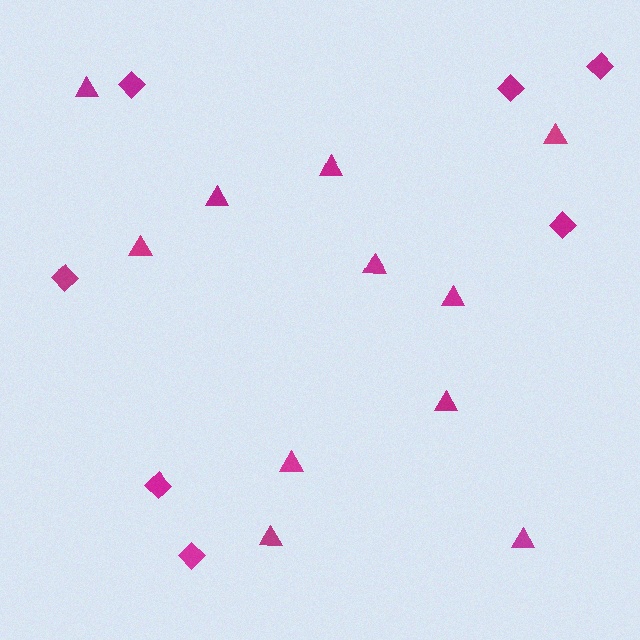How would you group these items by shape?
There are 2 groups: one group of triangles (11) and one group of diamonds (7).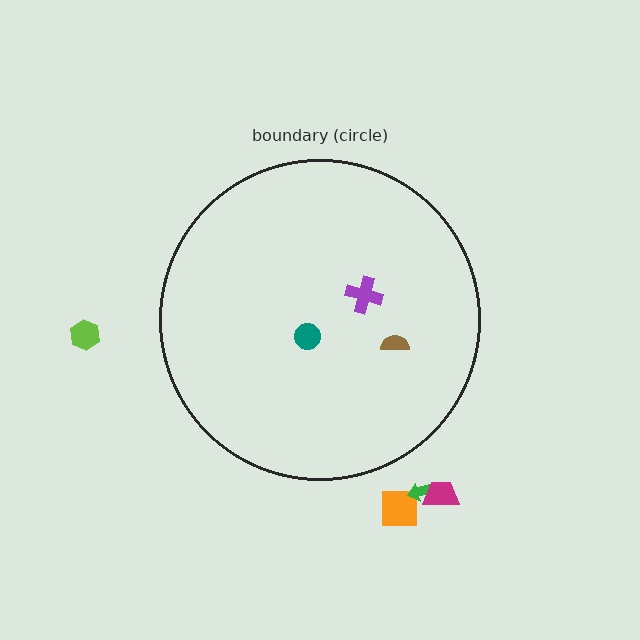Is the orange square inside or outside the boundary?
Outside.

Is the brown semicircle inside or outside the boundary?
Inside.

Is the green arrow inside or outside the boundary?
Outside.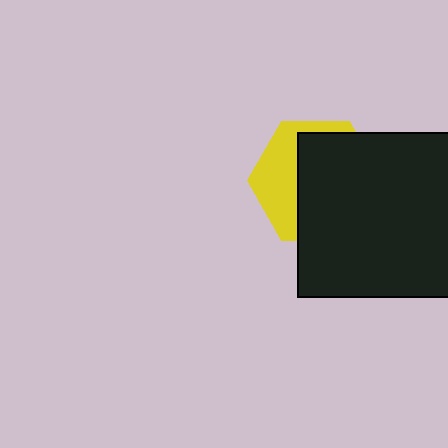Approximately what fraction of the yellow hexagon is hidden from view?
Roughly 63% of the yellow hexagon is hidden behind the black square.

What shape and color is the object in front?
The object in front is a black square.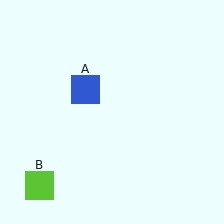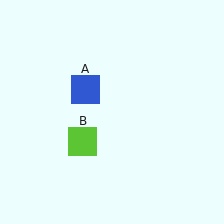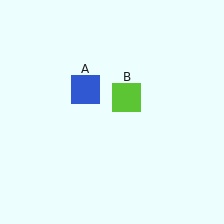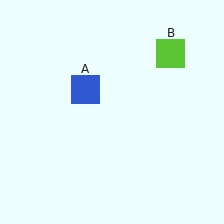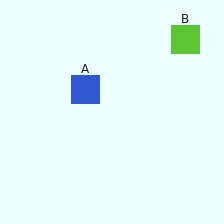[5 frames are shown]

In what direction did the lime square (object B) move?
The lime square (object B) moved up and to the right.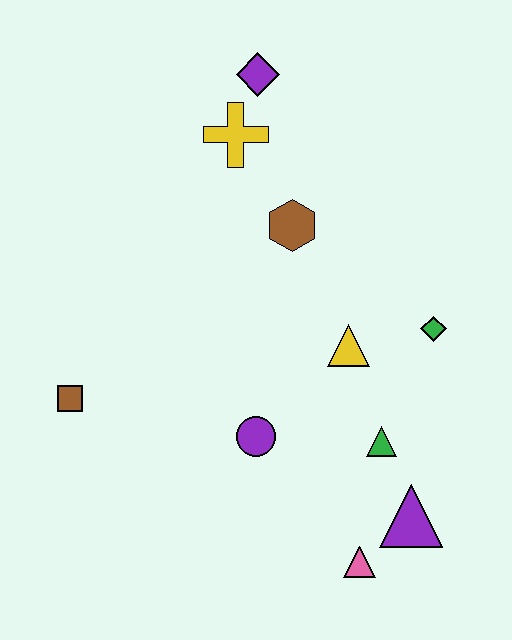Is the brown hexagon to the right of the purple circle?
Yes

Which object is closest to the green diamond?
The yellow triangle is closest to the green diamond.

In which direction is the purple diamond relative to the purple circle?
The purple diamond is above the purple circle.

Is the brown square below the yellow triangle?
Yes